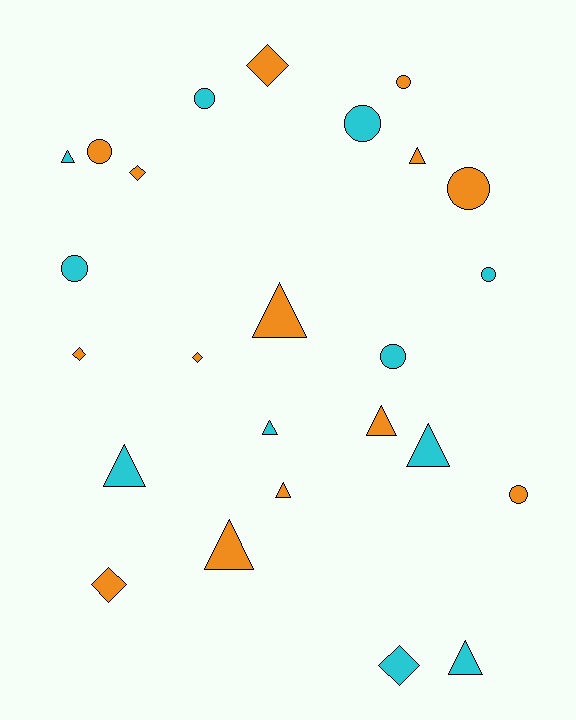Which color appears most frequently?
Orange, with 14 objects.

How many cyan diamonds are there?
There is 1 cyan diamond.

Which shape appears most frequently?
Triangle, with 10 objects.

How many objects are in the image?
There are 25 objects.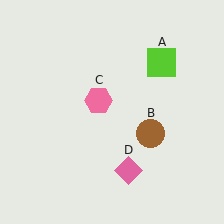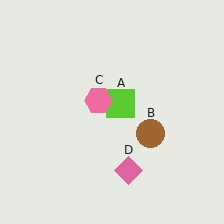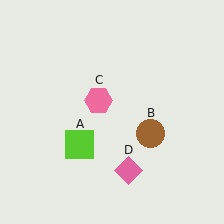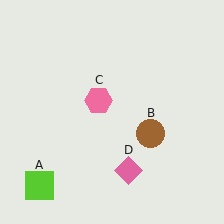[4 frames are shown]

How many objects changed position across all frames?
1 object changed position: lime square (object A).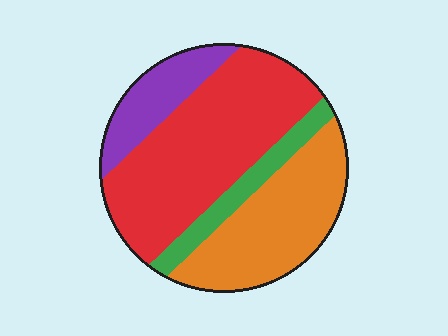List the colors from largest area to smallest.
From largest to smallest: red, orange, purple, green.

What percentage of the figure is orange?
Orange covers around 30% of the figure.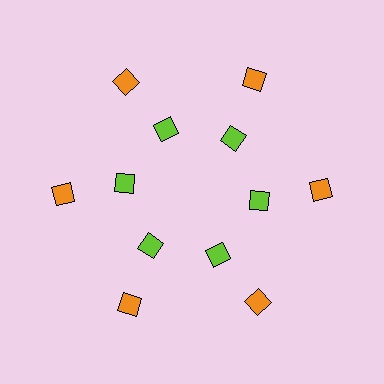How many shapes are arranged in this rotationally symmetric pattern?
There are 12 shapes, arranged in 6 groups of 2.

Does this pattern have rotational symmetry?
Yes, this pattern has 6-fold rotational symmetry. It looks the same after rotating 60 degrees around the center.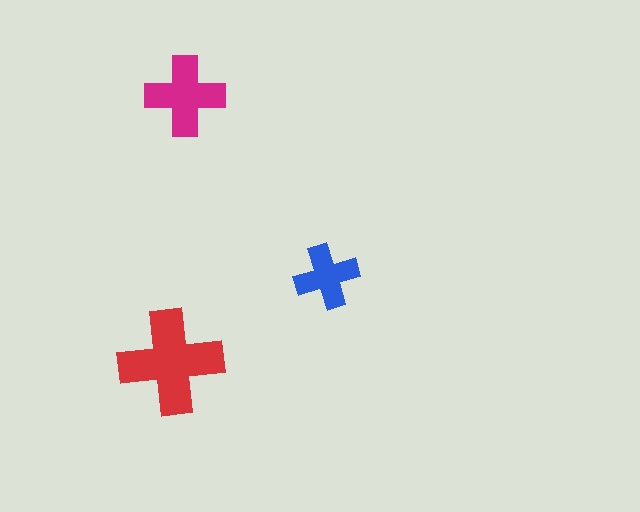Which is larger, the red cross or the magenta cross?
The red one.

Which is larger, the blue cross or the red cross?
The red one.